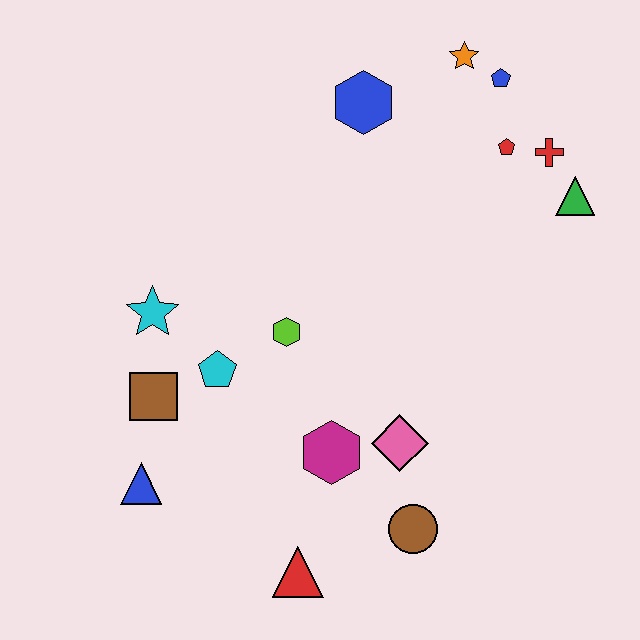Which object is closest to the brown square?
The cyan pentagon is closest to the brown square.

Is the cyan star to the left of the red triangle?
Yes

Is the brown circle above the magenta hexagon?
No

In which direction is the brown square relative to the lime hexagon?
The brown square is to the left of the lime hexagon.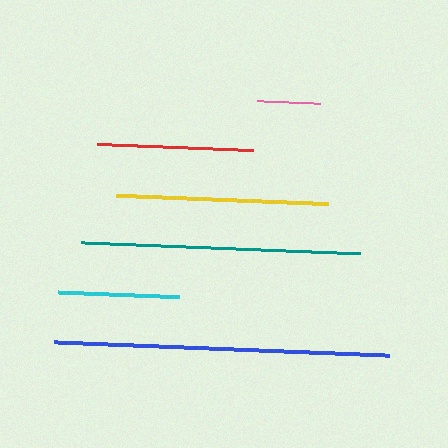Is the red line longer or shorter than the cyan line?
The red line is longer than the cyan line.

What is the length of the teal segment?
The teal segment is approximately 278 pixels long.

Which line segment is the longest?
The blue line is the longest at approximately 336 pixels.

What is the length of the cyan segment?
The cyan segment is approximately 121 pixels long.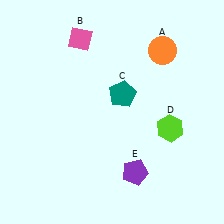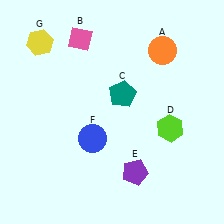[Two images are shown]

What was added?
A blue circle (F), a yellow hexagon (G) were added in Image 2.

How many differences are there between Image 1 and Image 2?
There are 2 differences between the two images.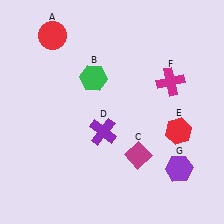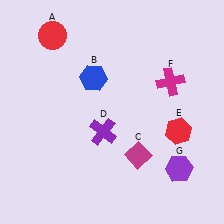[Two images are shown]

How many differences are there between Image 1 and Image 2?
There is 1 difference between the two images.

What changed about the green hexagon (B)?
In Image 1, B is green. In Image 2, it changed to blue.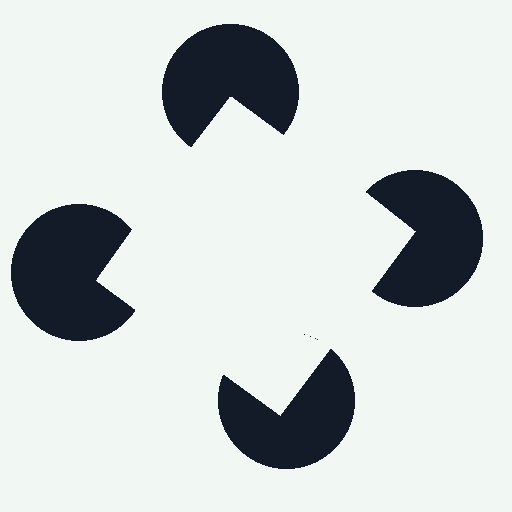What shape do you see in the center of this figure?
An illusory square — its edges are inferred from the aligned wedge cuts in the pac-man discs, not physically drawn.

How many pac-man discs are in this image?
There are 4 — one at each vertex of the illusory square.